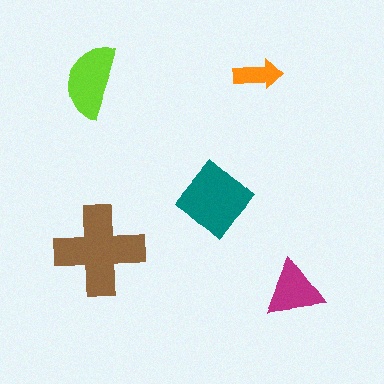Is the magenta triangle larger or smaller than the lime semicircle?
Smaller.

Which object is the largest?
The brown cross.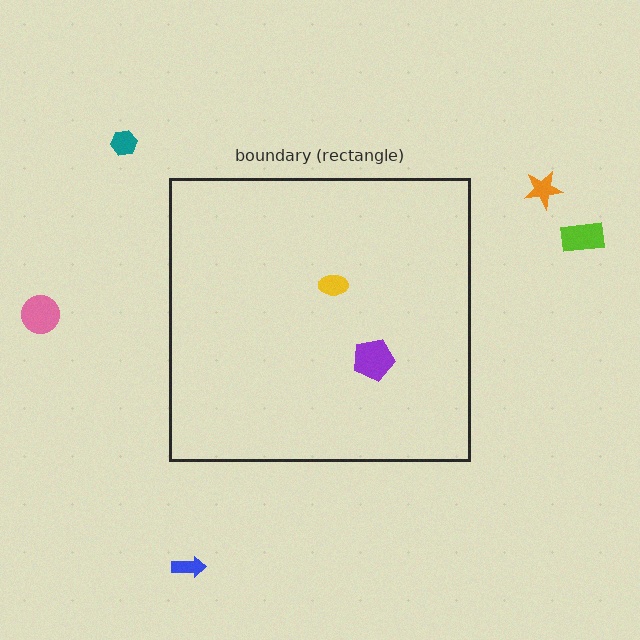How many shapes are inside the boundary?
2 inside, 5 outside.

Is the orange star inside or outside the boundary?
Outside.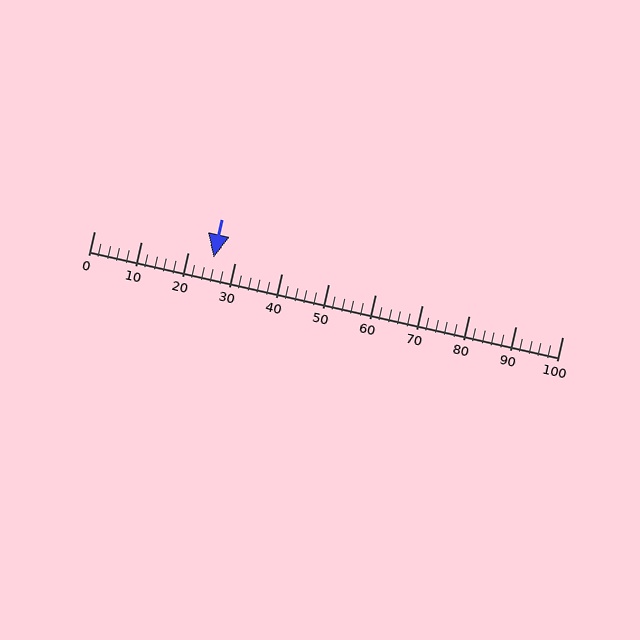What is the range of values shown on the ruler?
The ruler shows values from 0 to 100.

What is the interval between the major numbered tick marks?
The major tick marks are spaced 10 units apart.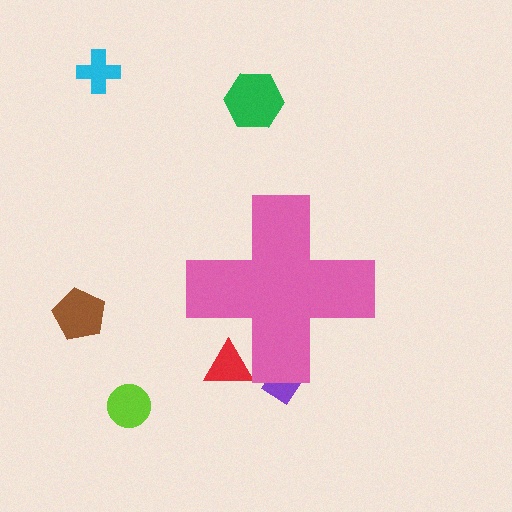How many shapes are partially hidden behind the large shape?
2 shapes are partially hidden.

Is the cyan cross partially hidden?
No, the cyan cross is fully visible.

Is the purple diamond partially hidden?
Yes, the purple diamond is partially hidden behind the pink cross.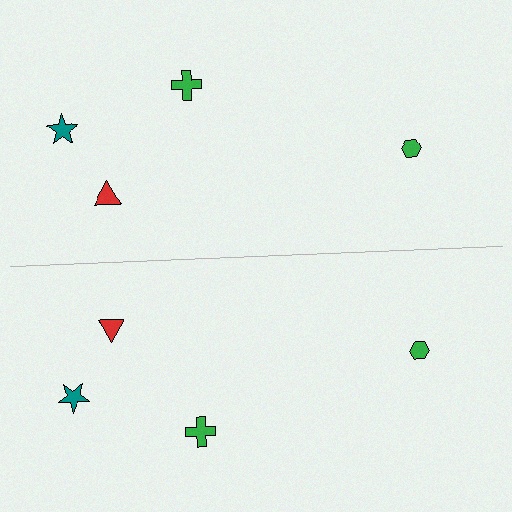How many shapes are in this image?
There are 8 shapes in this image.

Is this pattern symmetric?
Yes, this pattern has bilateral (reflection) symmetry.